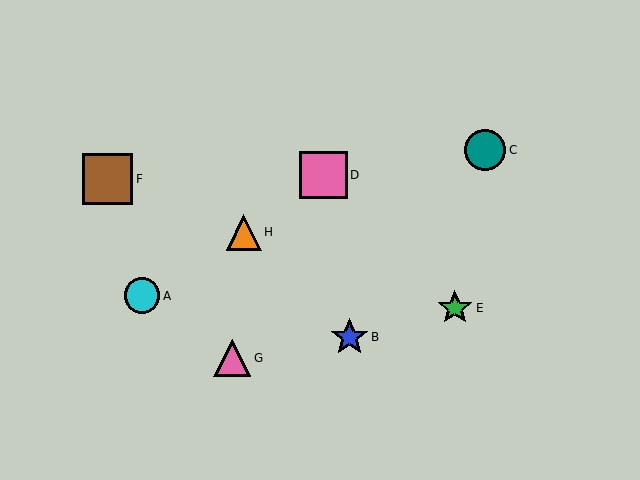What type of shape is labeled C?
Shape C is a teal circle.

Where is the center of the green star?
The center of the green star is at (455, 308).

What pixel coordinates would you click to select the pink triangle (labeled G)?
Click at (232, 358) to select the pink triangle G.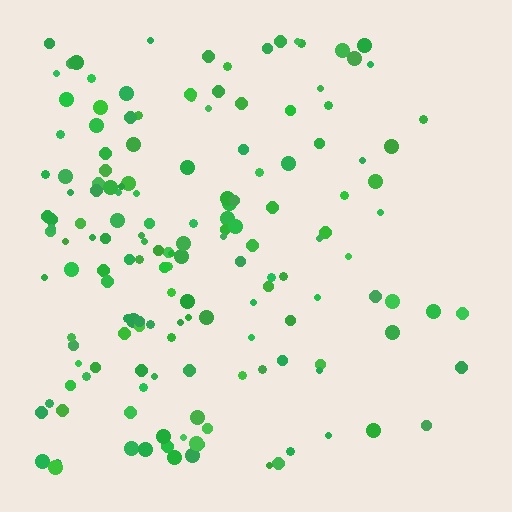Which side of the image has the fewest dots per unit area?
The right.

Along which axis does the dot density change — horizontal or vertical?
Horizontal.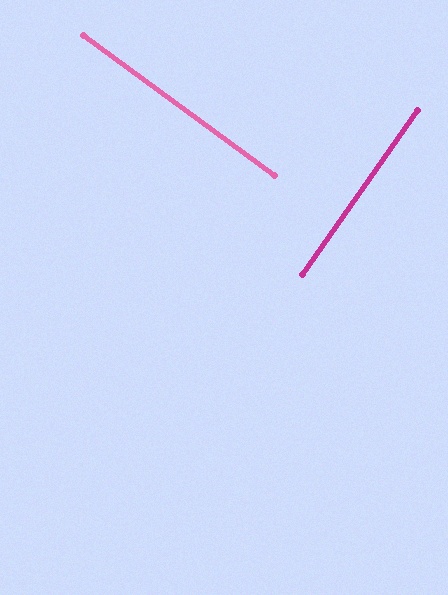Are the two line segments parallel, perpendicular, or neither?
Perpendicular — they meet at approximately 89°.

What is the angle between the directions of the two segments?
Approximately 89 degrees.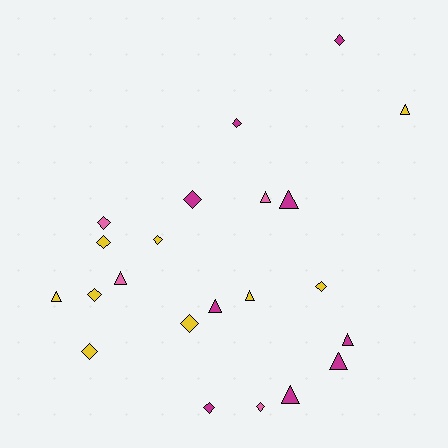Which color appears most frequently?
Yellow, with 9 objects.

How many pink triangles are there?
There are 2 pink triangles.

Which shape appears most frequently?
Diamond, with 12 objects.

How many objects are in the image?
There are 22 objects.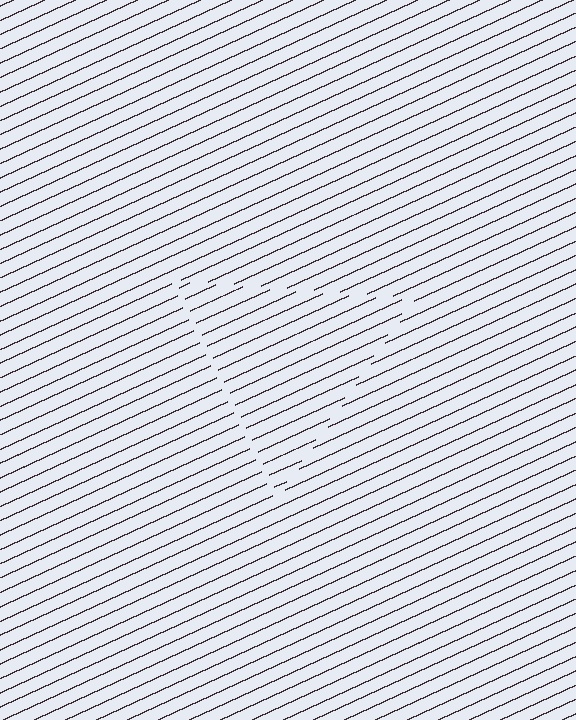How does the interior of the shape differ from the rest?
The interior of the shape contains the same grating, shifted by half a period — the contour is defined by the phase discontinuity where line-ends from the inner and outer gratings abut.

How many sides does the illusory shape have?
3 sides — the line-ends trace a triangle.